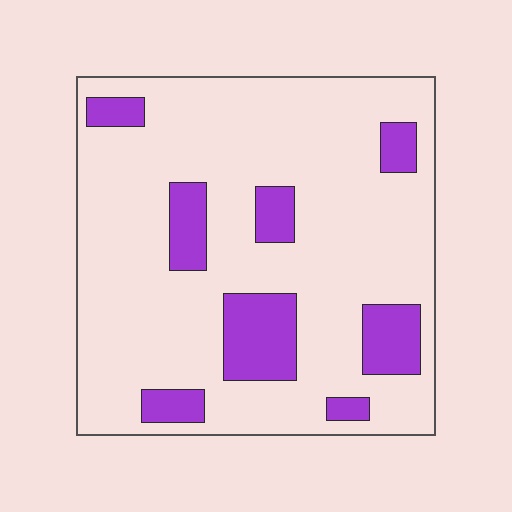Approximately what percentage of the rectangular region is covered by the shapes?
Approximately 20%.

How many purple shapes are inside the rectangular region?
8.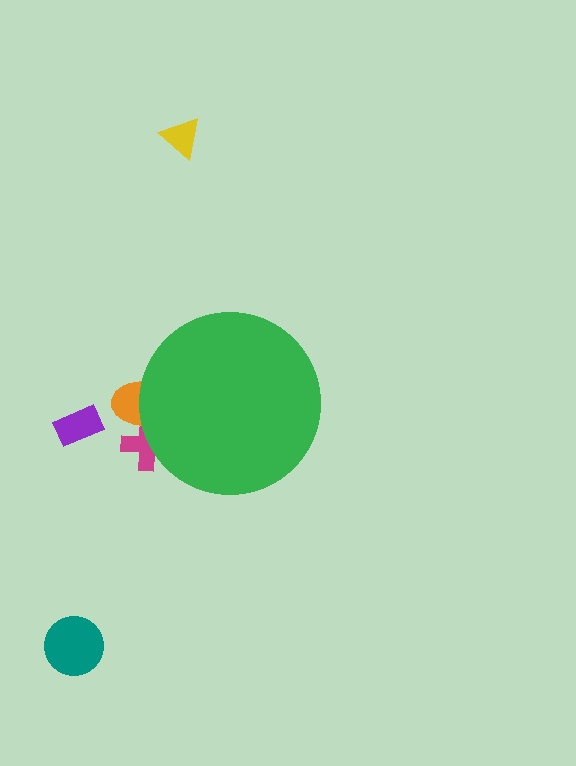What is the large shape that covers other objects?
A green circle.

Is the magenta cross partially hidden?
Yes, the magenta cross is partially hidden behind the green circle.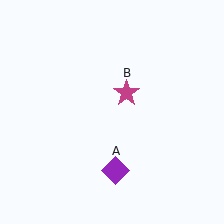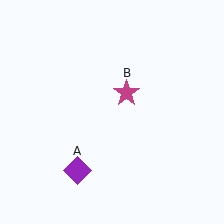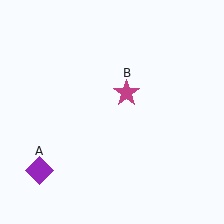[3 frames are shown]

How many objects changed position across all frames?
1 object changed position: purple diamond (object A).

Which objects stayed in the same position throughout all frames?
Magenta star (object B) remained stationary.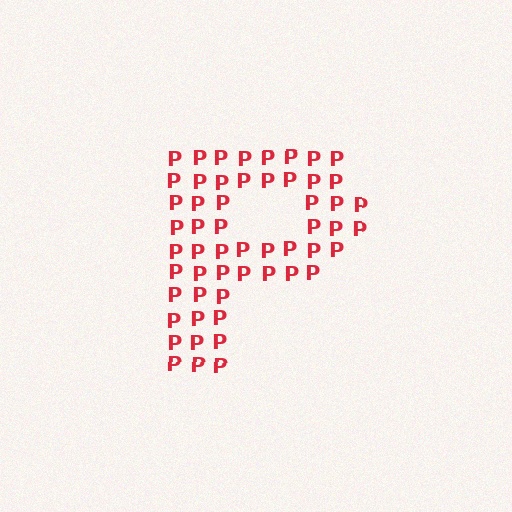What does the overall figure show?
The overall figure shows the letter P.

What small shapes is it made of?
It is made of small letter P's.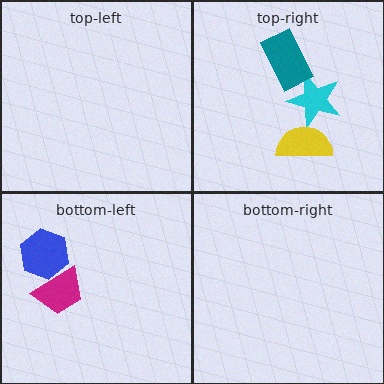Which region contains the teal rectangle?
The top-right region.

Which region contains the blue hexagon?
The bottom-left region.